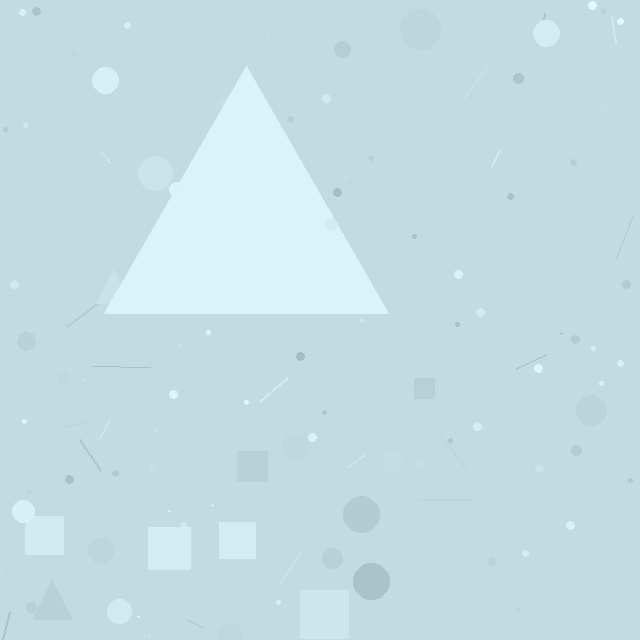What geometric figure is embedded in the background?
A triangle is embedded in the background.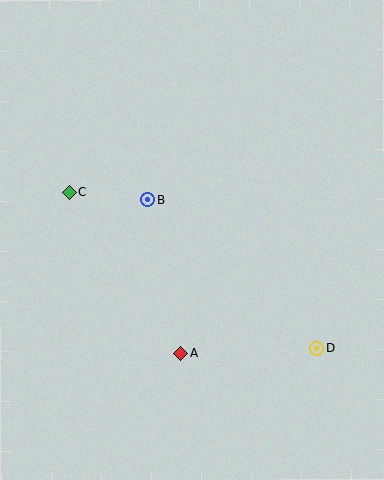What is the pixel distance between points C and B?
The distance between C and B is 79 pixels.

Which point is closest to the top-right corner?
Point B is closest to the top-right corner.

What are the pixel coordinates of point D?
Point D is at (316, 348).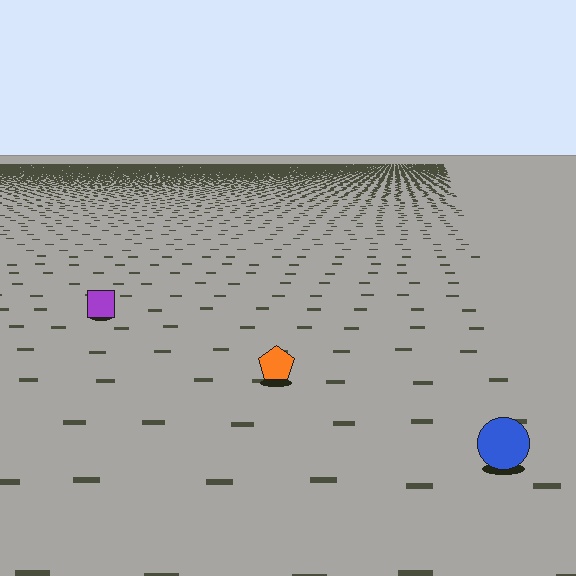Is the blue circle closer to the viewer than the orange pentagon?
Yes. The blue circle is closer — you can tell from the texture gradient: the ground texture is coarser near it.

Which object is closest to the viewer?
The blue circle is closest. The texture marks near it are larger and more spread out.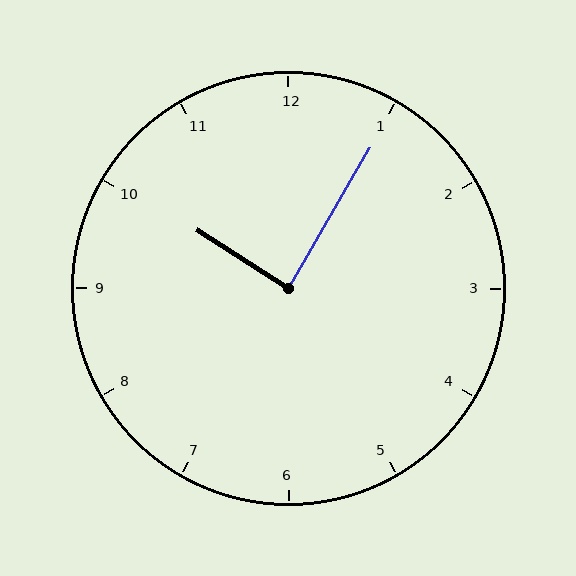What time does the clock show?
10:05.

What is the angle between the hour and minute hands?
Approximately 88 degrees.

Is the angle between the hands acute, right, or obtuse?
It is right.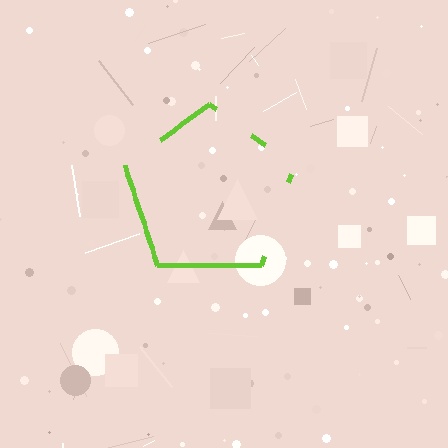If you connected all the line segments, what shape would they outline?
They would outline a pentagon.